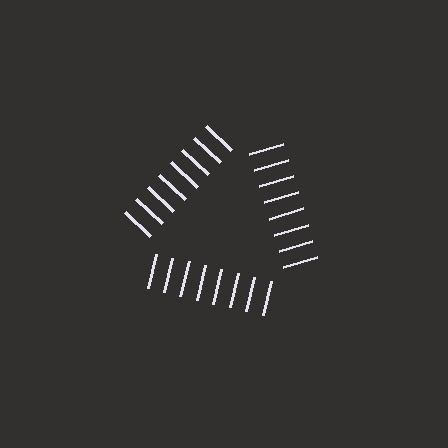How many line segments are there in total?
24 — 8 along each of the 3 edges.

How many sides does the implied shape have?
3 sides — the line-ends trace a triangle.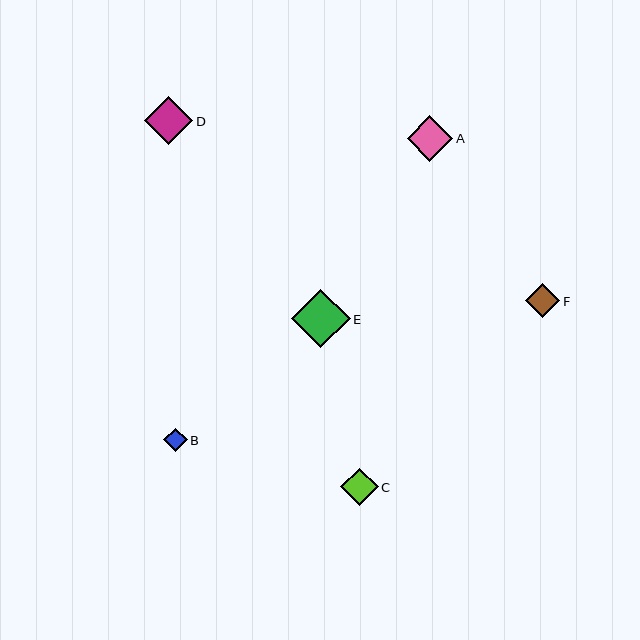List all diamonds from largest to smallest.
From largest to smallest: E, D, A, C, F, B.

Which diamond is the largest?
Diamond E is the largest with a size of approximately 58 pixels.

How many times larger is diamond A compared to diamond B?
Diamond A is approximately 1.9 times the size of diamond B.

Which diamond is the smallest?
Diamond B is the smallest with a size of approximately 23 pixels.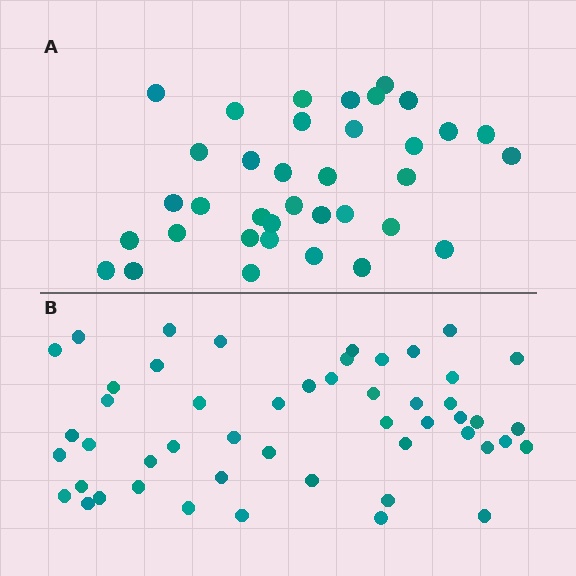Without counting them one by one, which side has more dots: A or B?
Region B (the bottom region) has more dots.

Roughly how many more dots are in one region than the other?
Region B has approximately 15 more dots than region A.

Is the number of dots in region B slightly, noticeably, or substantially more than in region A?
Region B has noticeably more, but not dramatically so. The ratio is roughly 1.4 to 1.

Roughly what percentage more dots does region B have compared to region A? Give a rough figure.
About 40% more.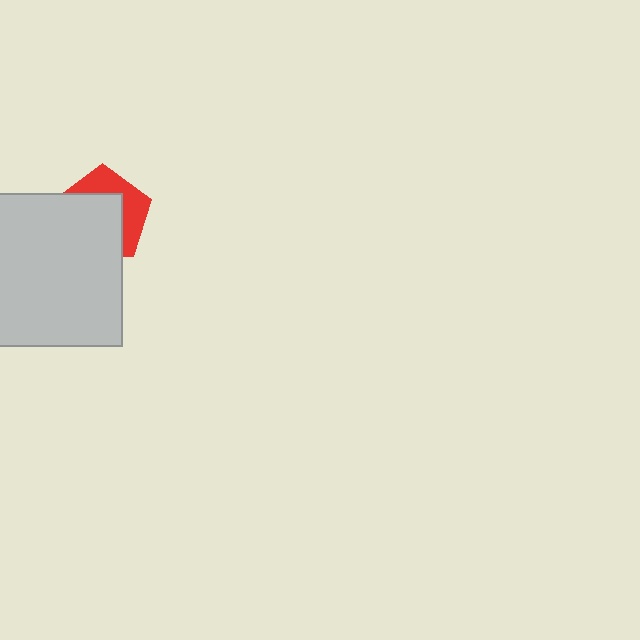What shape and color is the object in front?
The object in front is a light gray square.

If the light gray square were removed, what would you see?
You would see the complete red pentagon.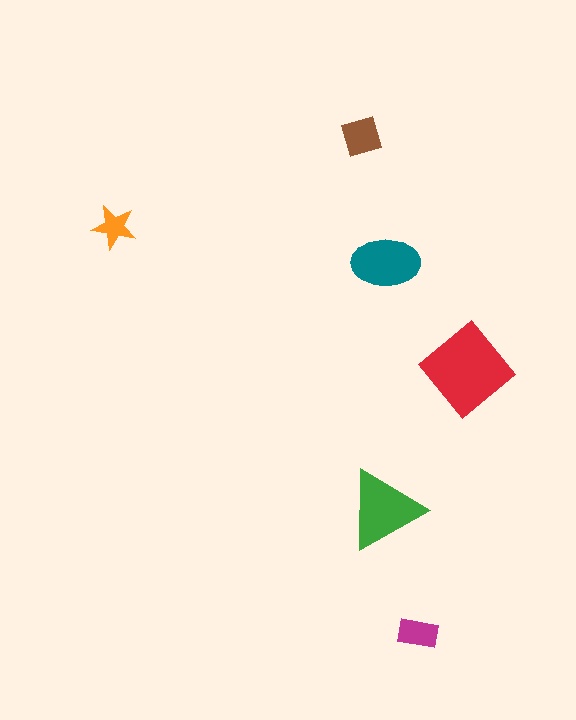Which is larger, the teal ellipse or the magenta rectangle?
The teal ellipse.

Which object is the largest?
The red diamond.